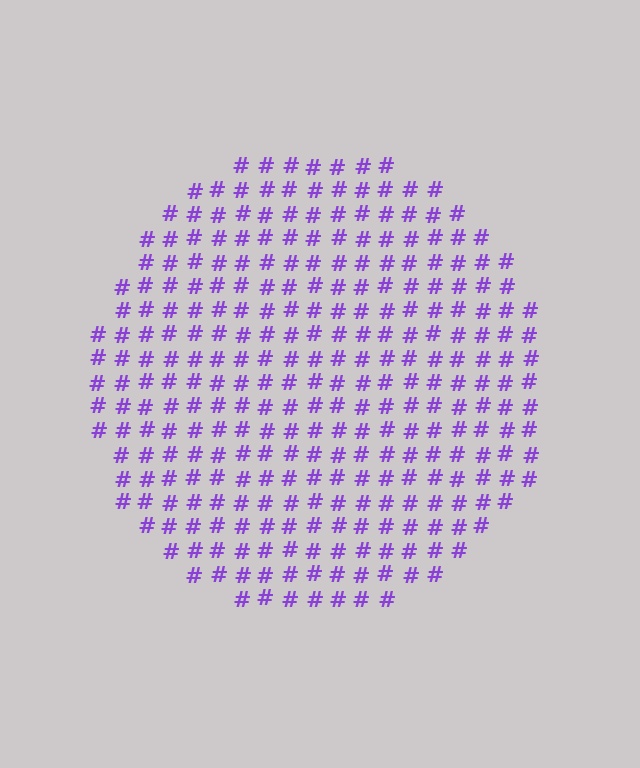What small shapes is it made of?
It is made of small hash symbols.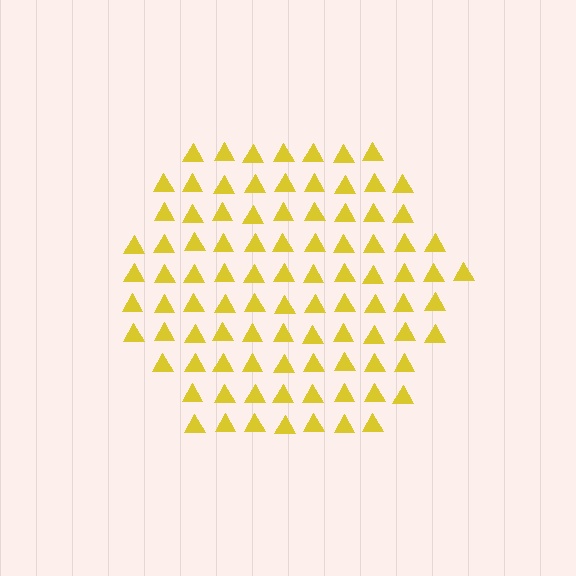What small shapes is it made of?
It is made of small triangles.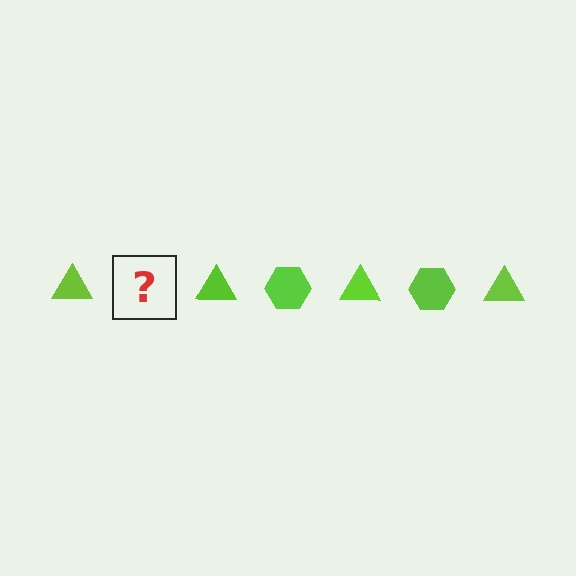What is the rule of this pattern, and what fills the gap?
The rule is that the pattern cycles through triangle, hexagon shapes in lime. The gap should be filled with a lime hexagon.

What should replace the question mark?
The question mark should be replaced with a lime hexagon.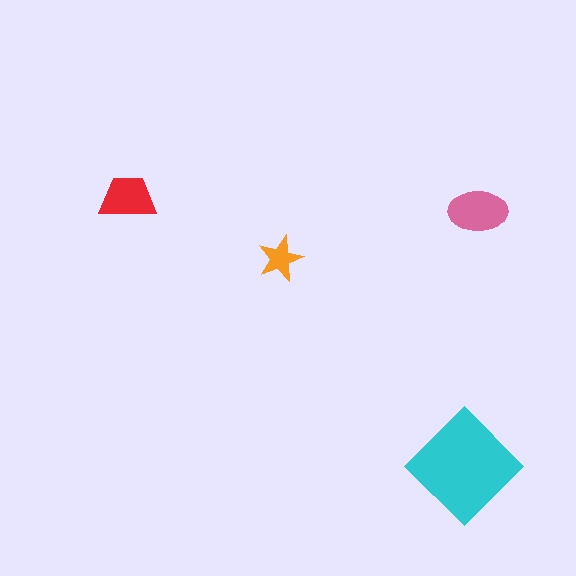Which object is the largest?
The cyan diamond.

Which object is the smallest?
The orange star.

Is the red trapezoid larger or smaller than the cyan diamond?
Smaller.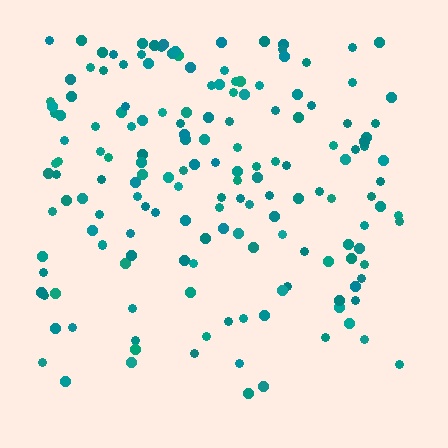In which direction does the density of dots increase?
From bottom to top, with the top side densest.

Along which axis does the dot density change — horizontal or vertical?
Vertical.